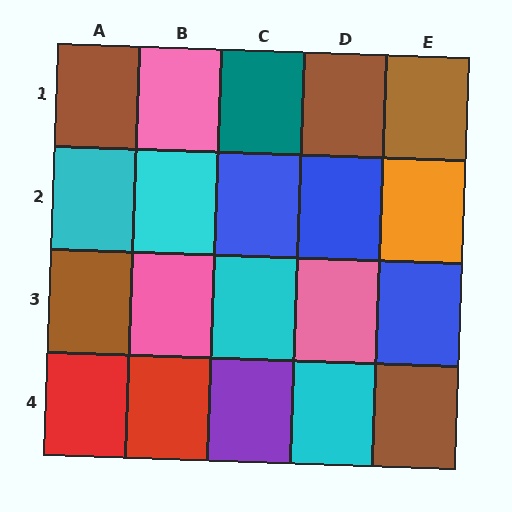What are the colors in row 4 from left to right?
Red, red, purple, cyan, brown.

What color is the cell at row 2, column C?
Blue.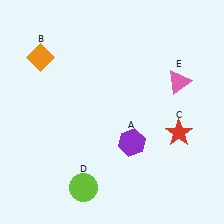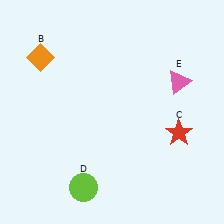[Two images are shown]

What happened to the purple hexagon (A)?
The purple hexagon (A) was removed in Image 2. It was in the bottom-right area of Image 1.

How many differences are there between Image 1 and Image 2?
There is 1 difference between the two images.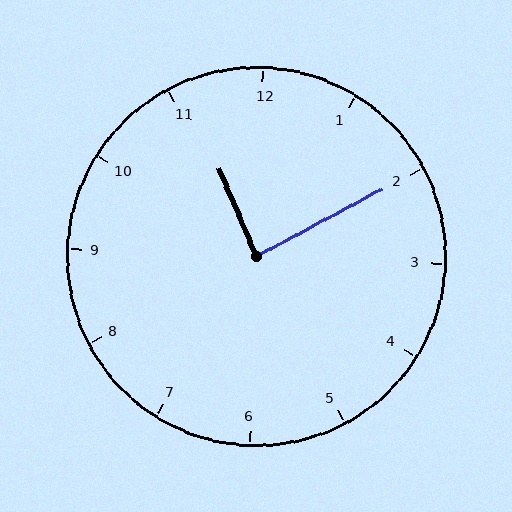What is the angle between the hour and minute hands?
Approximately 85 degrees.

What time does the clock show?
11:10.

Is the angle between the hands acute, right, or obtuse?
It is right.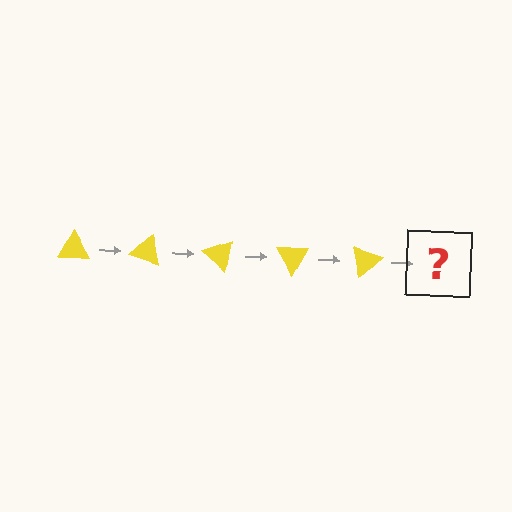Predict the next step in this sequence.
The next step is a yellow triangle rotated 100 degrees.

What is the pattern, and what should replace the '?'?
The pattern is that the triangle rotates 20 degrees each step. The '?' should be a yellow triangle rotated 100 degrees.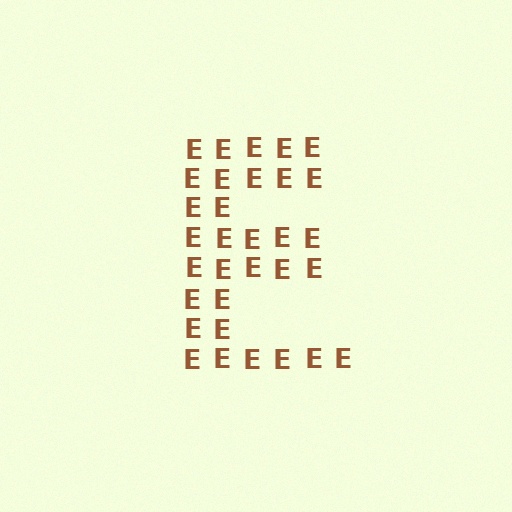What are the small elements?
The small elements are letter E's.